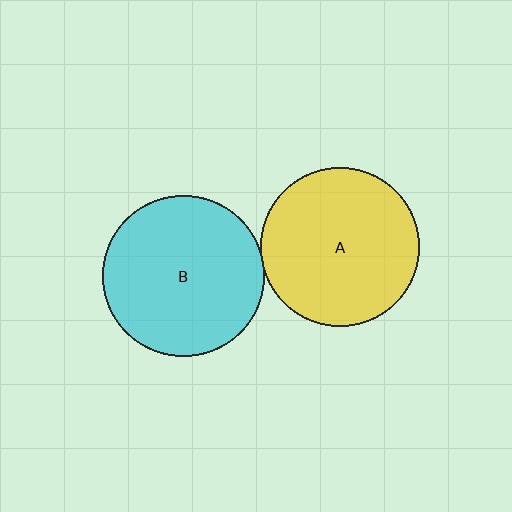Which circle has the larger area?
Circle B (cyan).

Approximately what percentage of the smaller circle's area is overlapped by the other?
Approximately 5%.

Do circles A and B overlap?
Yes.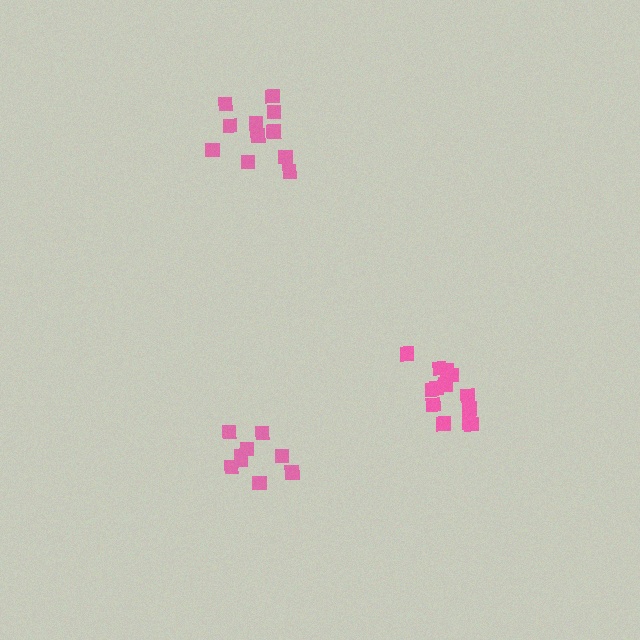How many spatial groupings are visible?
There are 3 spatial groupings.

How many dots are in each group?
Group 1: 13 dots, Group 2: 9 dots, Group 3: 11 dots (33 total).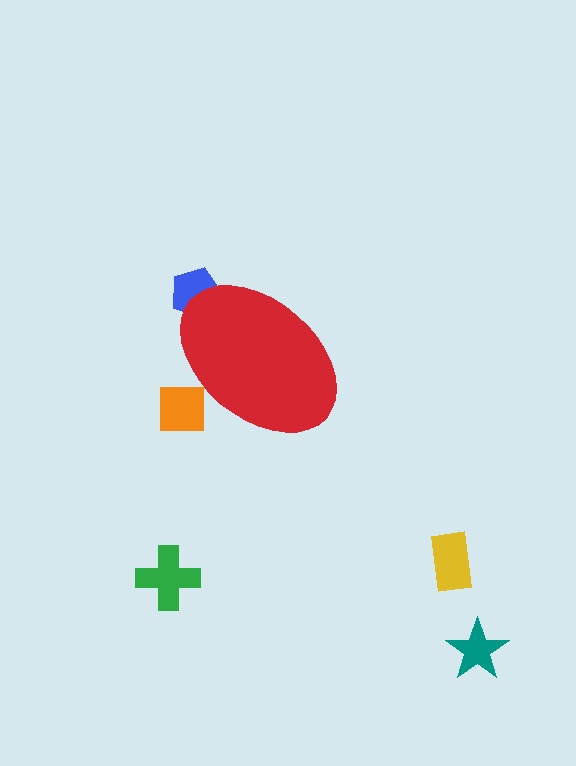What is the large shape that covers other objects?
A red ellipse.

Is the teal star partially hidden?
No, the teal star is fully visible.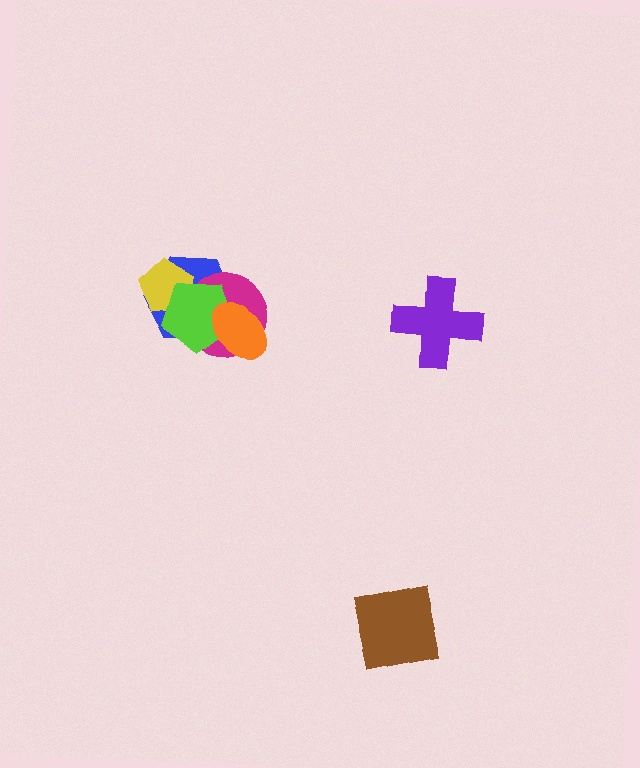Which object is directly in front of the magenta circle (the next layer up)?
The lime pentagon is directly in front of the magenta circle.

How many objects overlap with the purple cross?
0 objects overlap with the purple cross.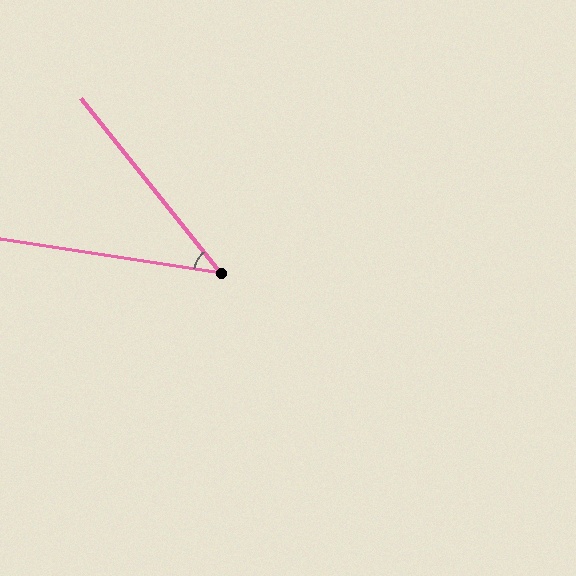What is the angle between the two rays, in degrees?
Approximately 43 degrees.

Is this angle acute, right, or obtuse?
It is acute.